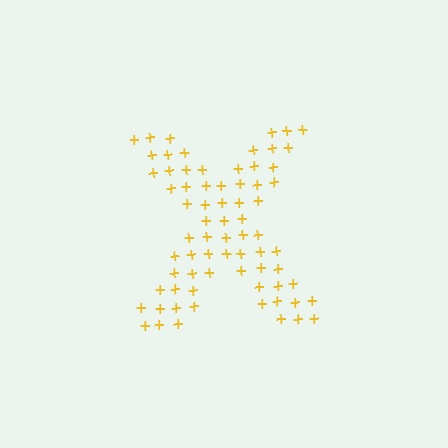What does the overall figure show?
The overall figure shows the letter X.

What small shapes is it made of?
It is made of small plus signs.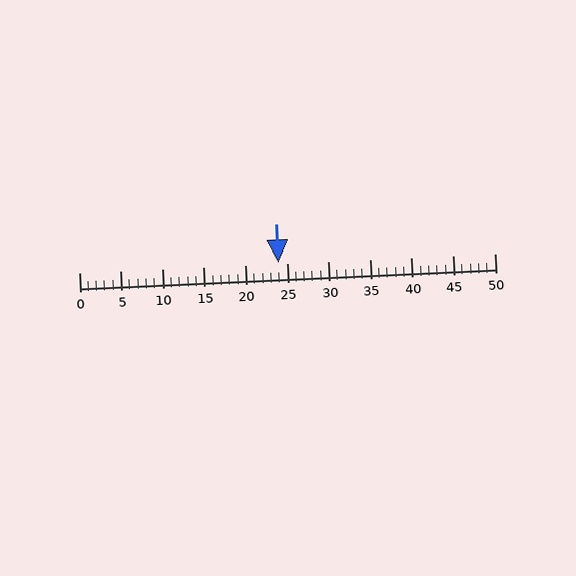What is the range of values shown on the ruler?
The ruler shows values from 0 to 50.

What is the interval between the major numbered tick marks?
The major tick marks are spaced 5 units apart.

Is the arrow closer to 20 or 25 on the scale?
The arrow is closer to 25.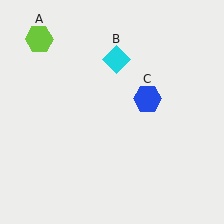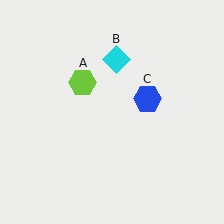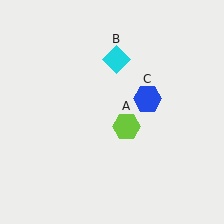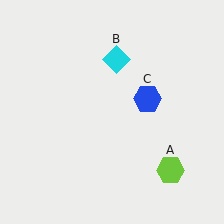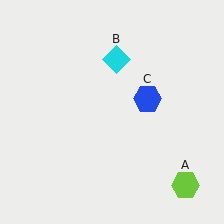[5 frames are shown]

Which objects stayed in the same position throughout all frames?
Cyan diamond (object B) and blue hexagon (object C) remained stationary.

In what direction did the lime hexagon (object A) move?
The lime hexagon (object A) moved down and to the right.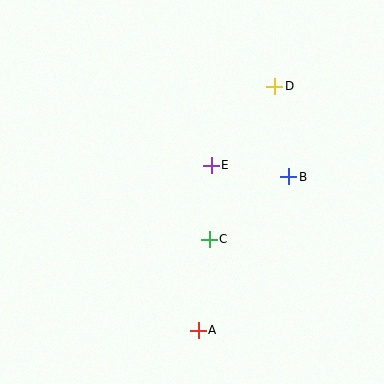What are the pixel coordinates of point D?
Point D is at (275, 86).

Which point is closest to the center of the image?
Point E at (211, 165) is closest to the center.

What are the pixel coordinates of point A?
Point A is at (198, 330).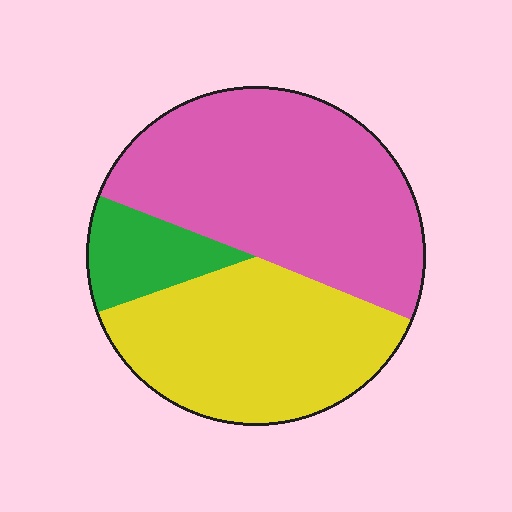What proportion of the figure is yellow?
Yellow covers 38% of the figure.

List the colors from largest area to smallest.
From largest to smallest: pink, yellow, green.